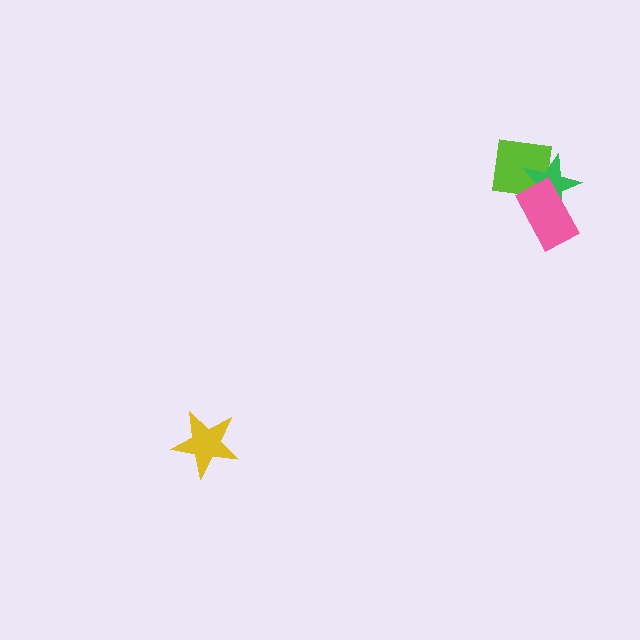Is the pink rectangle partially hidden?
No, no other shape covers it.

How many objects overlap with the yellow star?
0 objects overlap with the yellow star.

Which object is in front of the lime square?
The green star is in front of the lime square.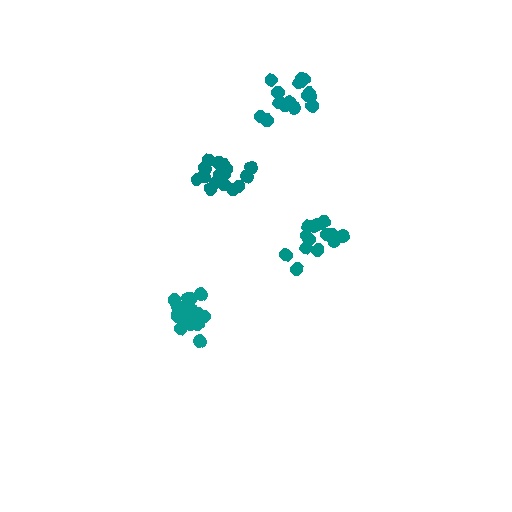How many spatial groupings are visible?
There are 4 spatial groupings.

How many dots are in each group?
Group 1: 16 dots, Group 2: 15 dots, Group 3: 19 dots, Group 4: 18 dots (68 total).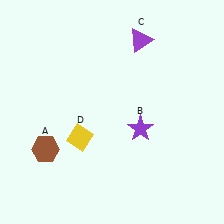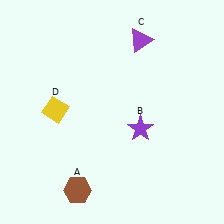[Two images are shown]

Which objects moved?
The objects that moved are: the brown hexagon (A), the yellow diamond (D).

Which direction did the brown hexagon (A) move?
The brown hexagon (A) moved down.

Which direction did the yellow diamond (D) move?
The yellow diamond (D) moved up.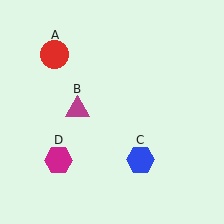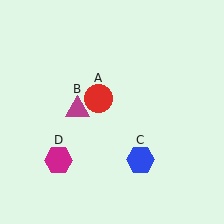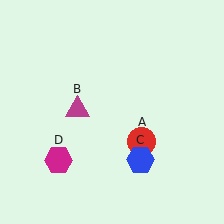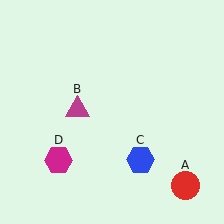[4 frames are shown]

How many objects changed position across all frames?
1 object changed position: red circle (object A).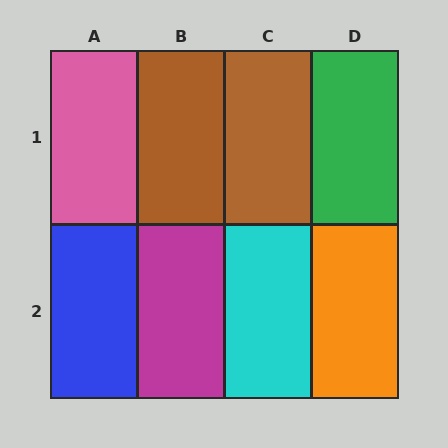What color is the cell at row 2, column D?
Orange.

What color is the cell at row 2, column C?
Cyan.